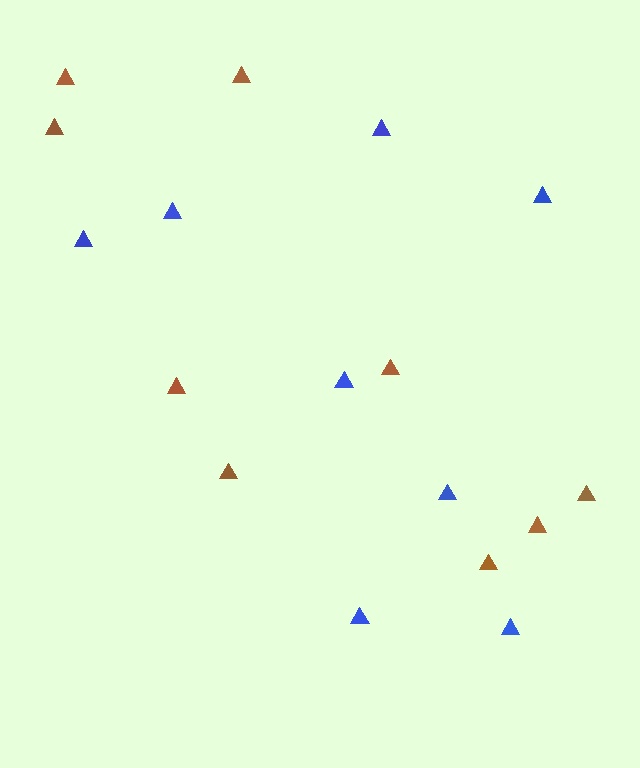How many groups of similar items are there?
There are 2 groups: one group of brown triangles (9) and one group of blue triangles (8).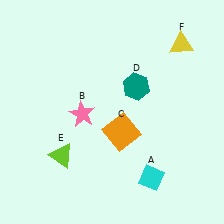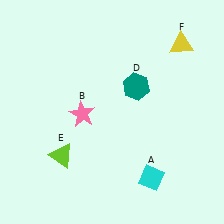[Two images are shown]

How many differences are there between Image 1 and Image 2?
There is 1 difference between the two images.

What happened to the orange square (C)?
The orange square (C) was removed in Image 2. It was in the bottom-right area of Image 1.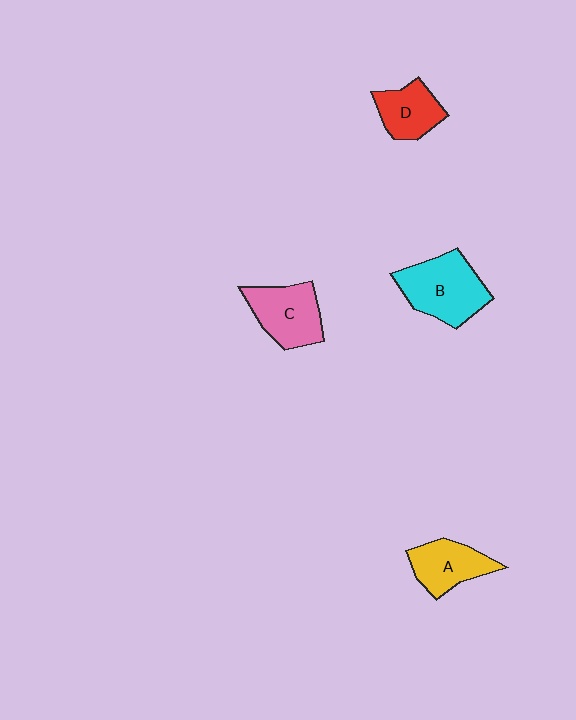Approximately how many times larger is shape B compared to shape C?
Approximately 1.2 times.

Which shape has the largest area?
Shape B (cyan).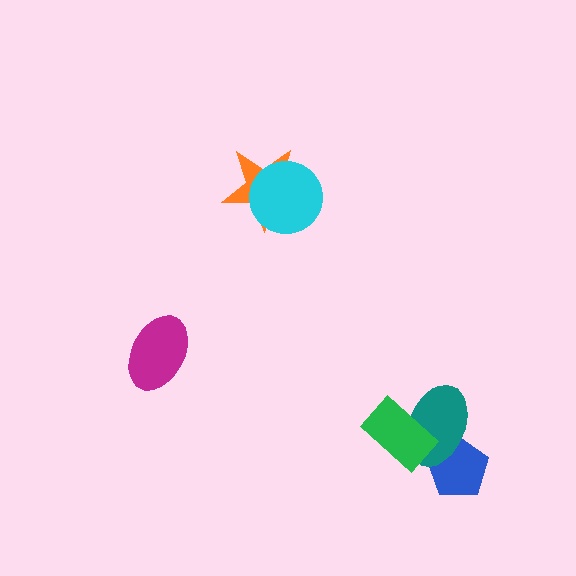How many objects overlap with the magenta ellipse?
0 objects overlap with the magenta ellipse.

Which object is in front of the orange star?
The cyan circle is in front of the orange star.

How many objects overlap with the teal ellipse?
2 objects overlap with the teal ellipse.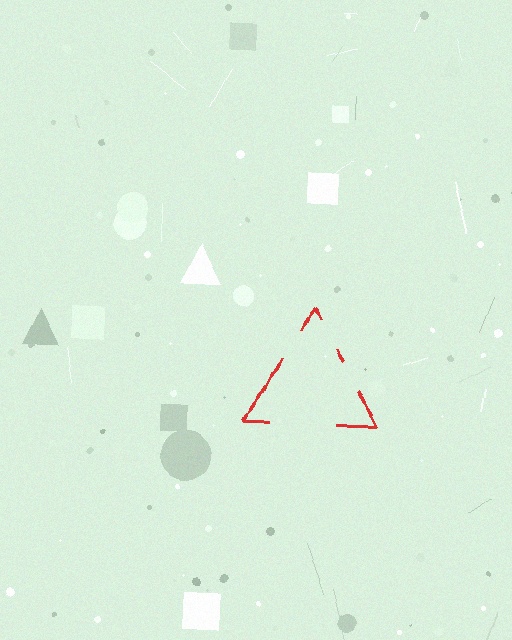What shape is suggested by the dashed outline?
The dashed outline suggests a triangle.